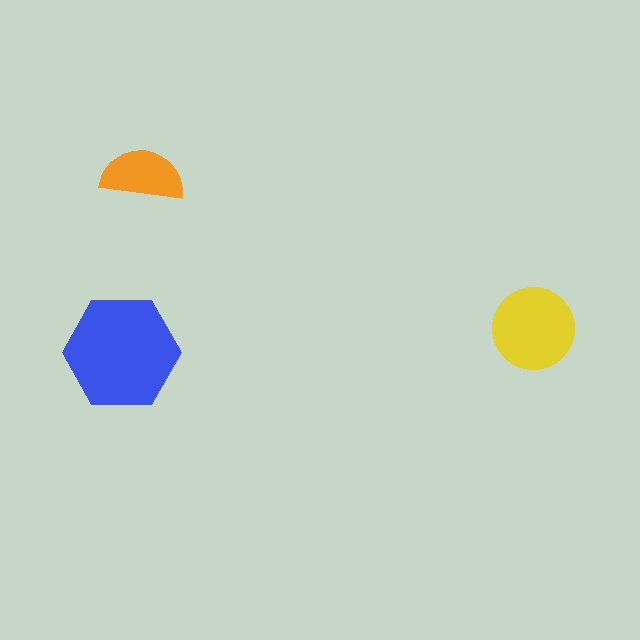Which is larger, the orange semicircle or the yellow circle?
The yellow circle.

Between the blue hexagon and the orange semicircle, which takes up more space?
The blue hexagon.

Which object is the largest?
The blue hexagon.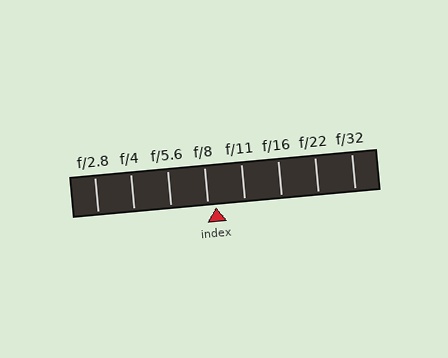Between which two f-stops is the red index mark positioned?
The index mark is between f/8 and f/11.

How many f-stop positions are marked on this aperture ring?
There are 8 f-stop positions marked.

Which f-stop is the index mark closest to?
The index mark is closest to f/8.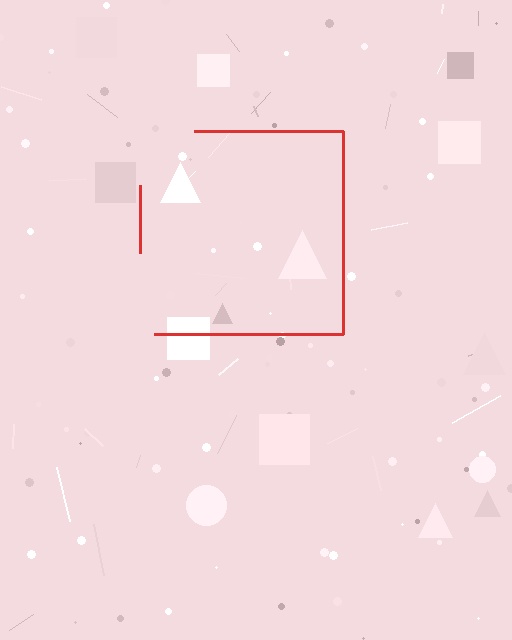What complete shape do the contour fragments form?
The contour fragments form a square.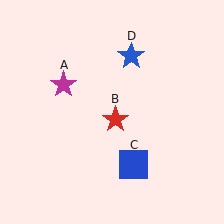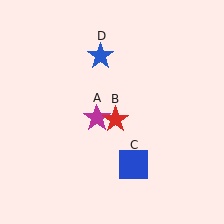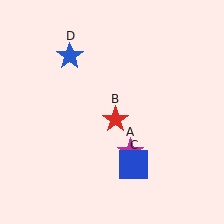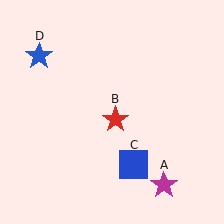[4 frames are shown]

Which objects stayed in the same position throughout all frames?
Red star (object B) and blue square (object C) remained stationary.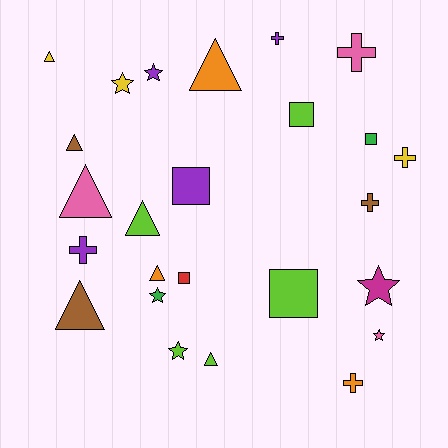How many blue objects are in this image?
There are no blue objects.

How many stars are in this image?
There are 6 stars.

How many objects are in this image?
There are 25 objects.